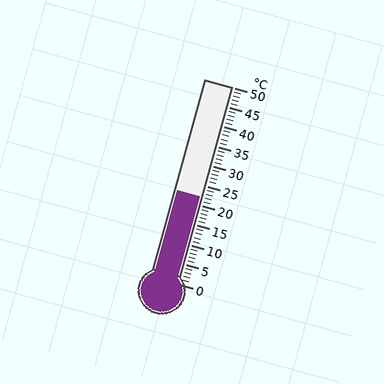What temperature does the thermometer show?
The thermometer shows approximately 22°C.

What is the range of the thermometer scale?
The thermometer scale ranges from 0°C to 50°C.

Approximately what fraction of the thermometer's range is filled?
The thermometer is filled to approximately 45% of its range.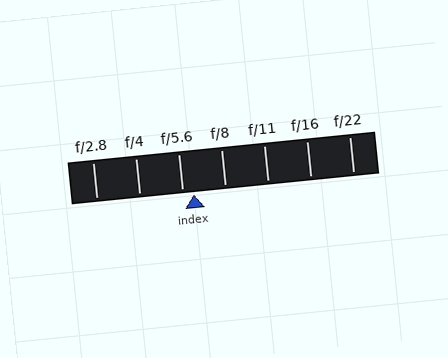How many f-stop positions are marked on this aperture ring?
There are 7 f-stop positions marked.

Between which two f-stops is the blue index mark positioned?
The index mark is between f/5.6 and f/8.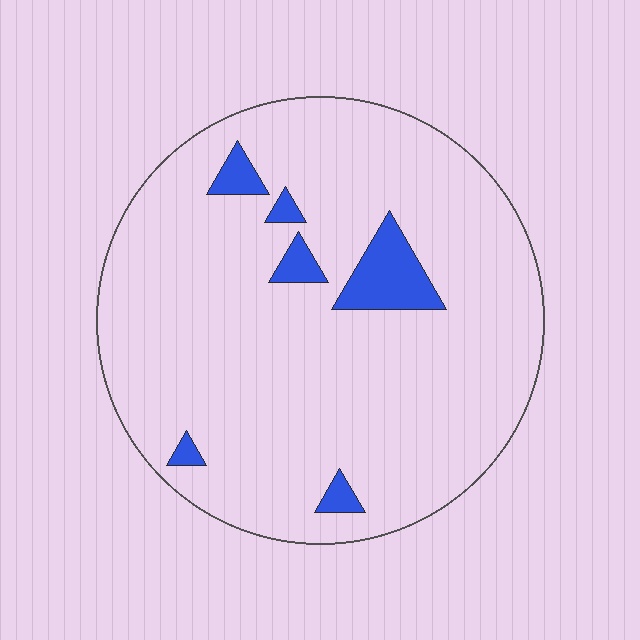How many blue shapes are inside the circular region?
6.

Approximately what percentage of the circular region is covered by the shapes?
Approximately 10%.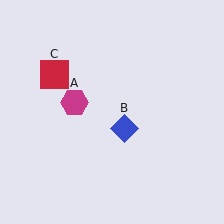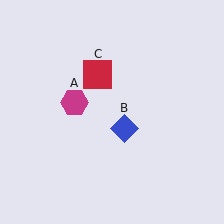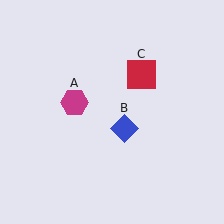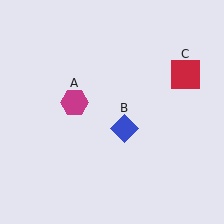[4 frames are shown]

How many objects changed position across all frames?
1 object changed position: red square (object C).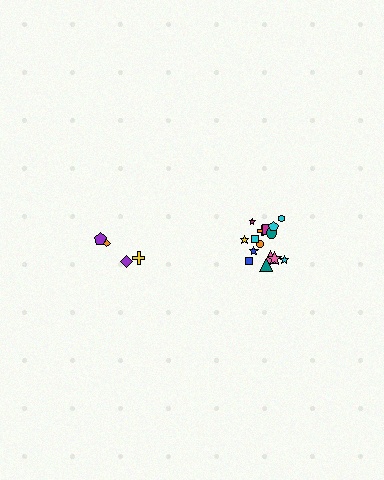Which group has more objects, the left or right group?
The right group.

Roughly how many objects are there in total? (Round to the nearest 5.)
Roughly 20 objects in total.